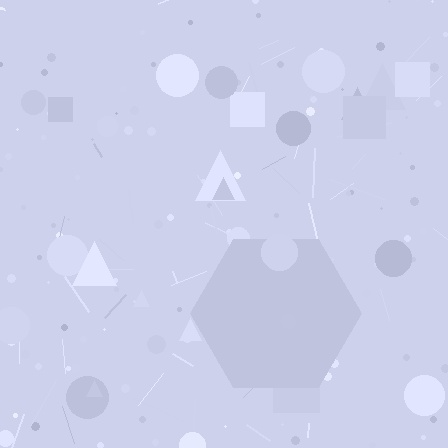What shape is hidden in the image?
A hexagon is hidden in the image.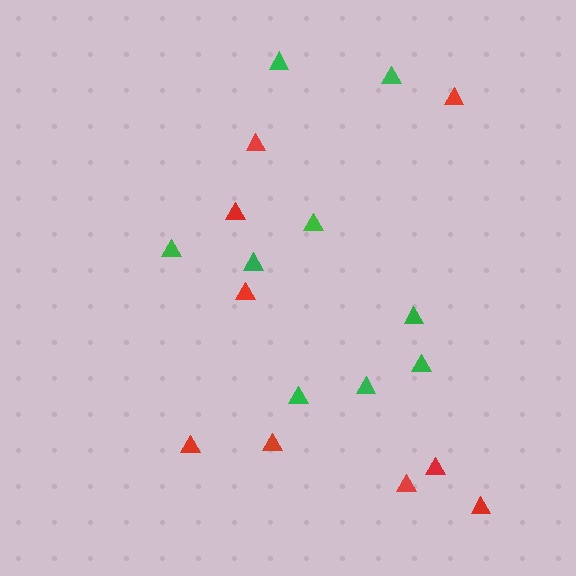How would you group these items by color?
There are 2 groups: one group of red triangles (9) and one group of green triangles (9).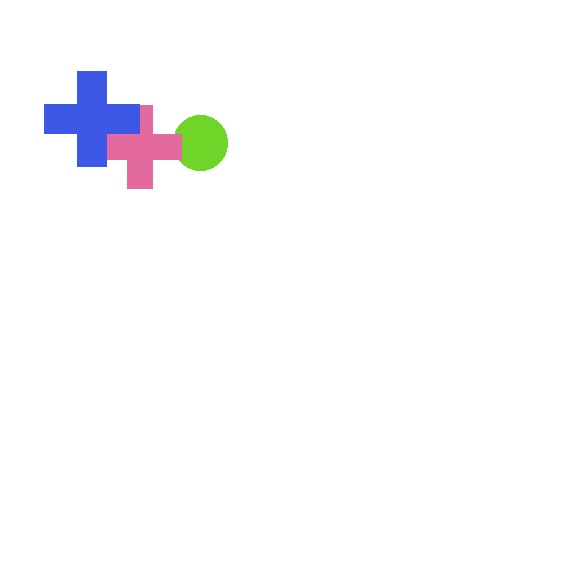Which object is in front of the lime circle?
The pink cross is in front of the lime circle.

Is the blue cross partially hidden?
No, no other shape covers it.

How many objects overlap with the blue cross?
1 object overlaps with the blue cross.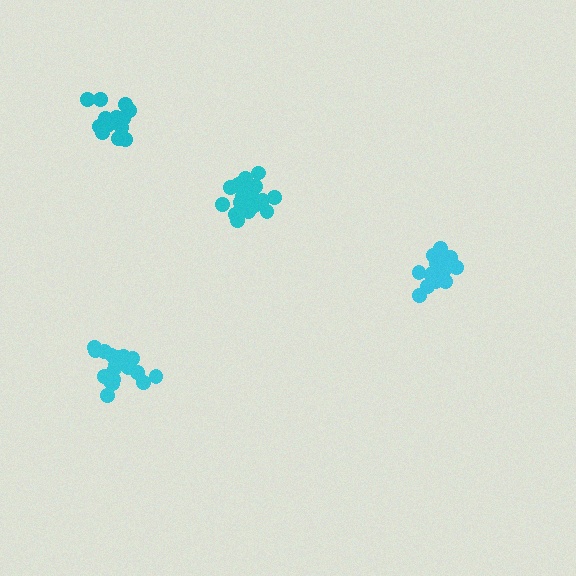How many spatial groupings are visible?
There are 4 spatial groupings.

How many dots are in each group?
Group 1: 19 dots, Group 2: 17 dots, Group 3: 13 dots, Group 4: 19 dots (68 total).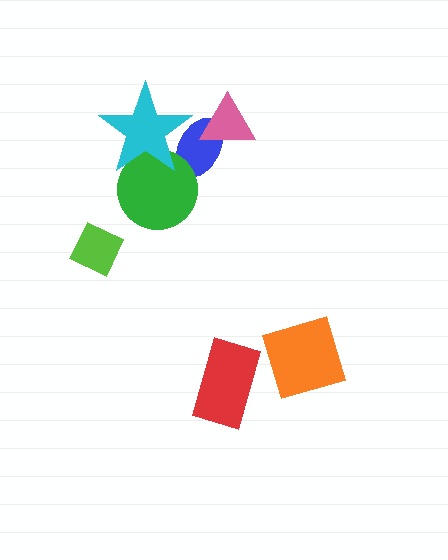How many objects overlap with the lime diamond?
0 objects overlap with the lime diamond.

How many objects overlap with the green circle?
2 objects overlap with the green circle.